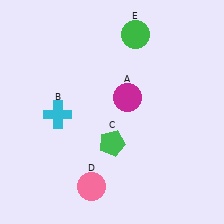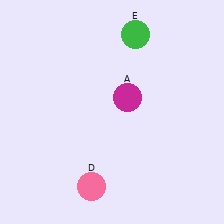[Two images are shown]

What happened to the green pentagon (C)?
The green pentagon (C) was removed in Image 2. It was in the bottom-left area of Image 1.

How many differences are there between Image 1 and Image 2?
There are 2 differences between the two images.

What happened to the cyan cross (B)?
The cyan cross (B) was removed in Image 2. It was in the bottom-left area of Image 1.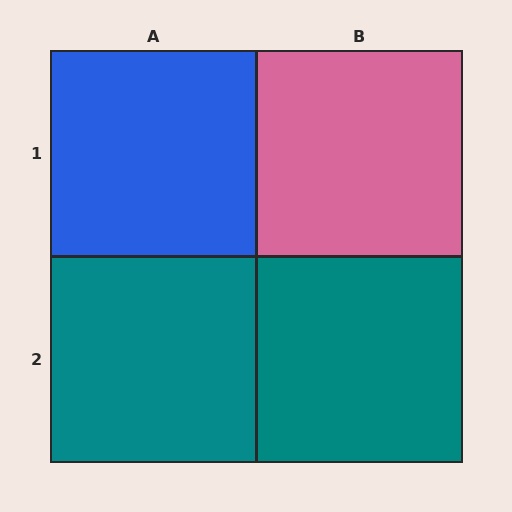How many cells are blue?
1 cell is blue.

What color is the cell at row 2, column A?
Teal.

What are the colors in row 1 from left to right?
Blue, pink.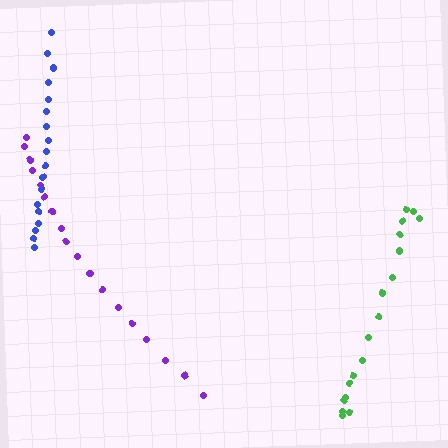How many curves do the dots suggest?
There are 3 distinct paths.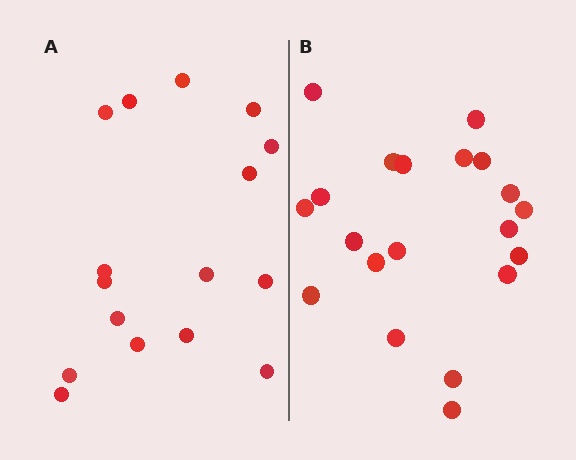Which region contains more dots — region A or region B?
Region B (the right region) has more dots.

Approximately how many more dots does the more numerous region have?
Region B has about 4 more dots than region A.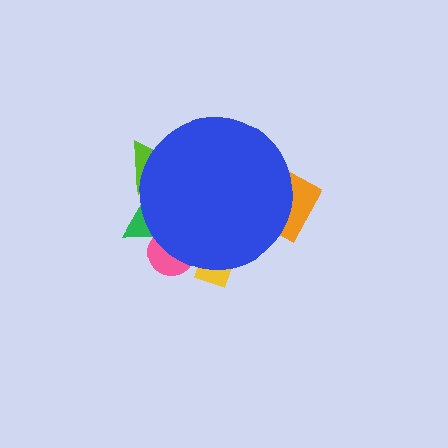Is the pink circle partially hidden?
Yes, the pink circle is partially hidden behind the blue circle.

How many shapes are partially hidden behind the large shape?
5 shapes are partially hidden.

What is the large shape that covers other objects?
A blue circle.